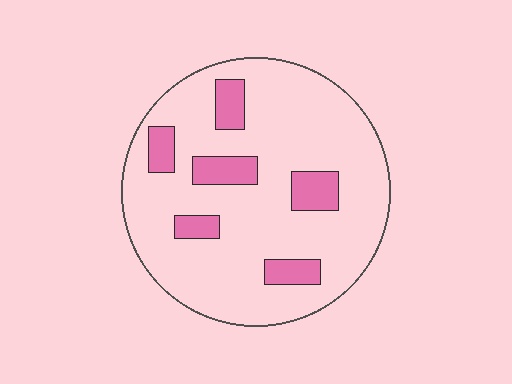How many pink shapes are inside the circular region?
6.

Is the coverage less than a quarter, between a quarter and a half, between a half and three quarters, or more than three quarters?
Less than a quarter.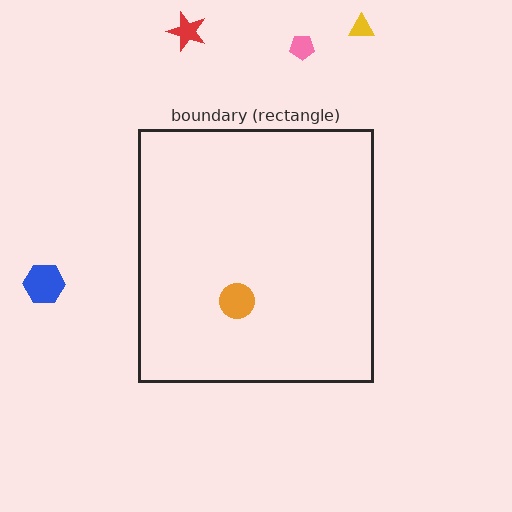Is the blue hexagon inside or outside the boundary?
Outside.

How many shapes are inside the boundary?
1 inside, 4 outside.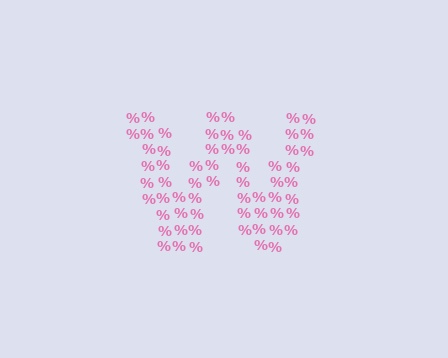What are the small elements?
The small elements are percent signs.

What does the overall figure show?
The overall figure shows the letter W.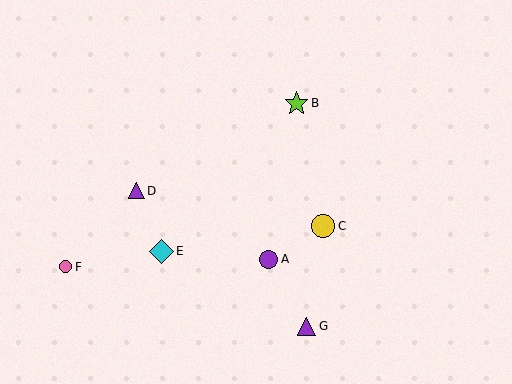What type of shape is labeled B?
Shape B is a lime star.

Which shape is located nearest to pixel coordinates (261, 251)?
The purple circle (labeled A) at (269, 259) is nearest to that location.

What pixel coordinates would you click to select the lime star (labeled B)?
Click at (297, 103) to select the lime star B.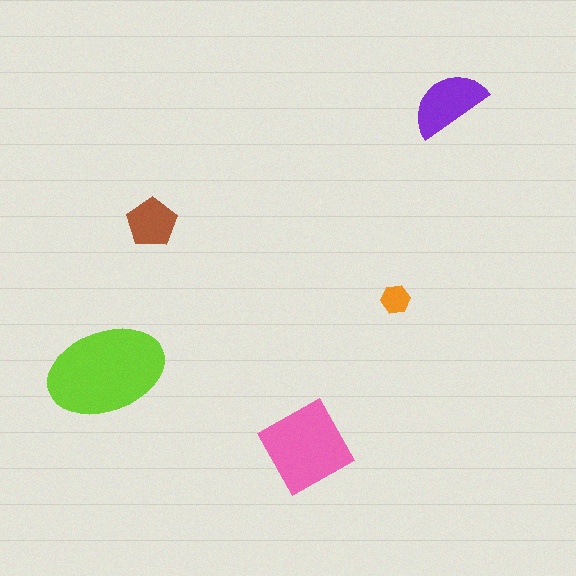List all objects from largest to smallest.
The lime ellipse, the pink square, the purple semicircle, the brown pentagon, the orange hexagon.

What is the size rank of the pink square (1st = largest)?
2nd.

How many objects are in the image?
There are 5 objects in the image.